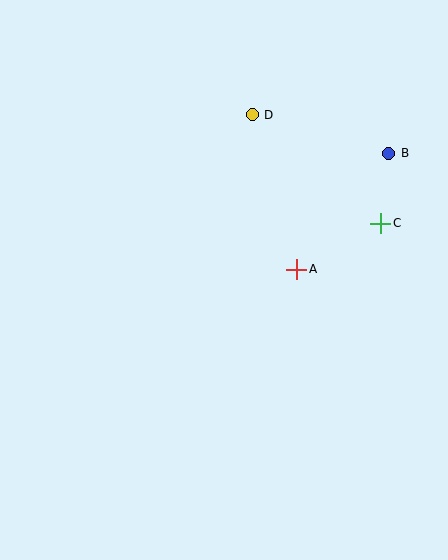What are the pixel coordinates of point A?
Point A is at (297, 269).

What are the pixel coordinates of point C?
Point C is at (381, 223).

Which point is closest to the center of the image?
Point A at (297, 269) is closest to the center.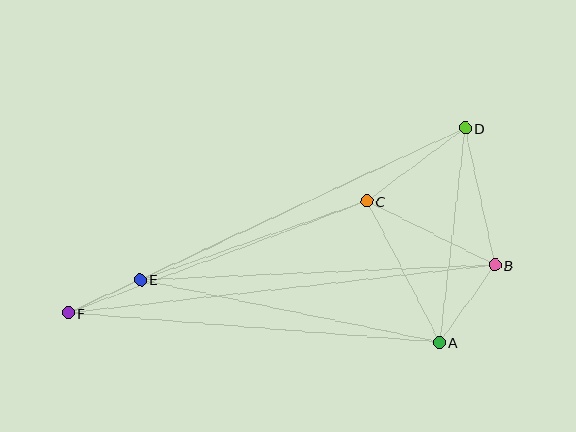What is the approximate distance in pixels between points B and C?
The distance between B and C is approximately 143 pixels.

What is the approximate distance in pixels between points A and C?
The distance between A and C is approximately 159 pixels.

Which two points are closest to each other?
Points E and F are closest to each other.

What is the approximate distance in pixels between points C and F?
The distance between C and F is approximately 319 pixels.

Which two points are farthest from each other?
Points D and F are farthest from each other.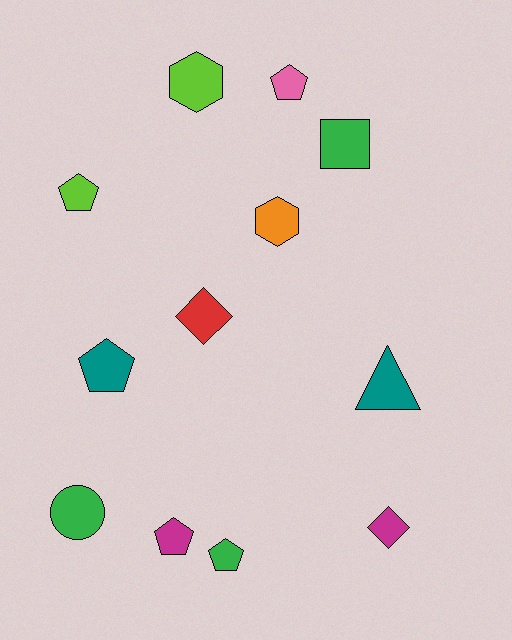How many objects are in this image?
There are 12 objects.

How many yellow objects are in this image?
There are no yellow objects.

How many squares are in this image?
There is 1 square.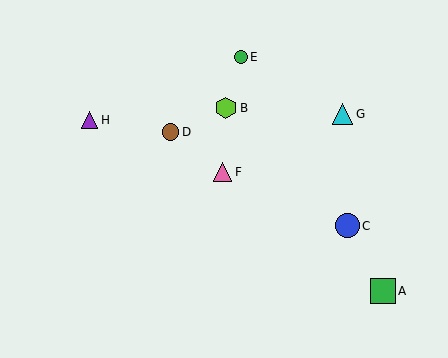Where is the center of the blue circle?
The center of the blue circle is at (347, 226).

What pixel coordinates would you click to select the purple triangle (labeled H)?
Click at (90, 120) to select the purple triangle H.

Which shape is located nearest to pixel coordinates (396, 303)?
The green square (labeled A) at (383, 291) is nearest to that location.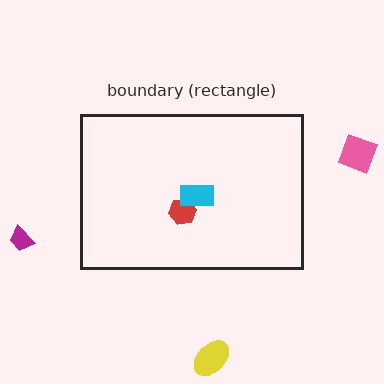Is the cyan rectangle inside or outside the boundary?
Inside.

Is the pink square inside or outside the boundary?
Outside.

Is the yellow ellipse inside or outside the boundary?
Outside.